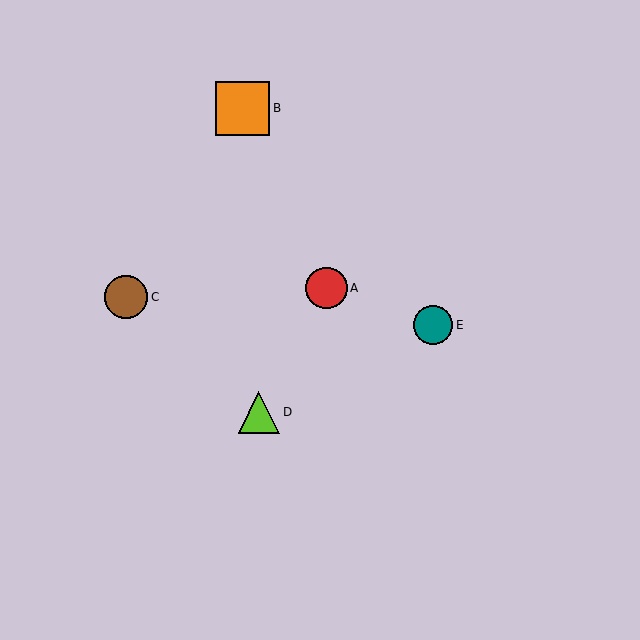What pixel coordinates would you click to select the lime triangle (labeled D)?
Click at (259, 412) to select the lime triangle D.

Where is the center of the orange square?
The center of the orange square is at (243, 108).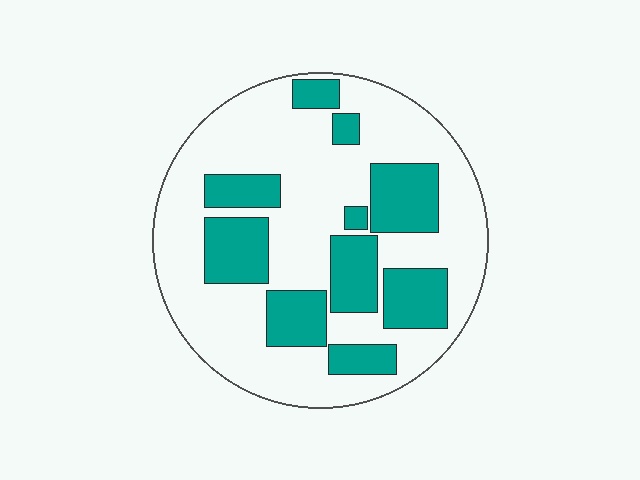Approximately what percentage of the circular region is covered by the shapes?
Approximately 30%.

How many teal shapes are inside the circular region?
10.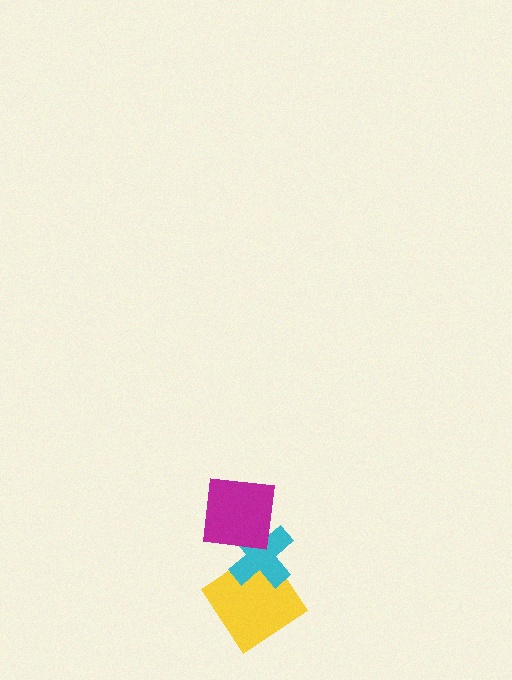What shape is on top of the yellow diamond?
The cyan cross is on top of the yellow diamond.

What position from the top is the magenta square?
The magenta square is 1st from the top.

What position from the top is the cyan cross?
The cyan cross is 2nd from the top.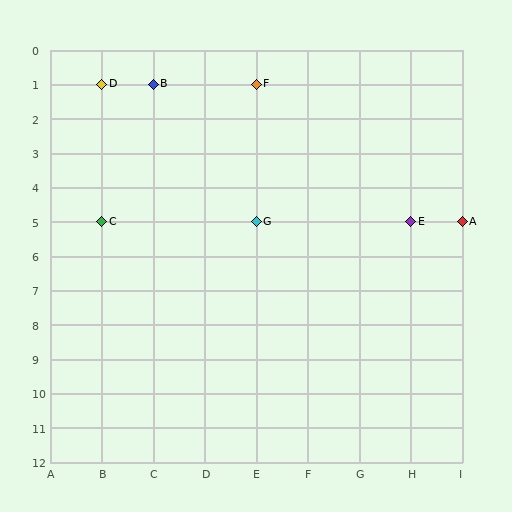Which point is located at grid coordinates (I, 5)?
Point A is at (I, 5).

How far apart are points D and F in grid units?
Points D and F are 3 columns apart.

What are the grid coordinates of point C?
Point C is at grid coordinates (B, 5).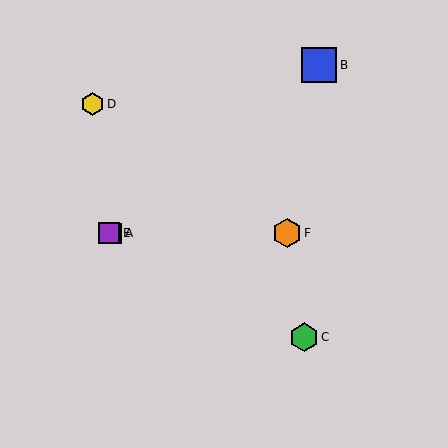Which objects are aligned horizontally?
Objects A, E, F are aligned horizontally.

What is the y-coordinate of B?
Object B is at y≈65.